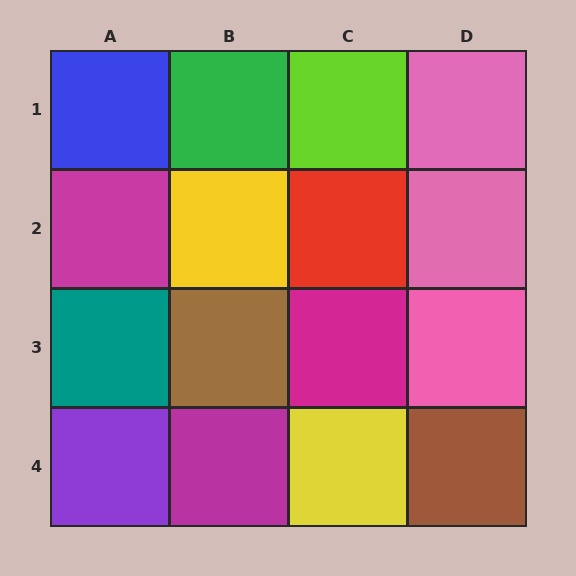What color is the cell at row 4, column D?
Brown.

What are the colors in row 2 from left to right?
Magenta, yellow, red, pink.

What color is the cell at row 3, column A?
Teal.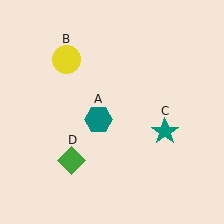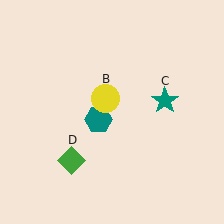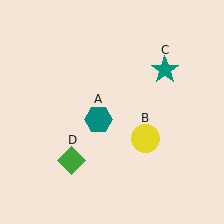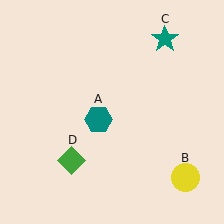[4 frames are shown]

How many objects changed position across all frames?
2 objects changed position: yellow circle (object B), teal star (object C).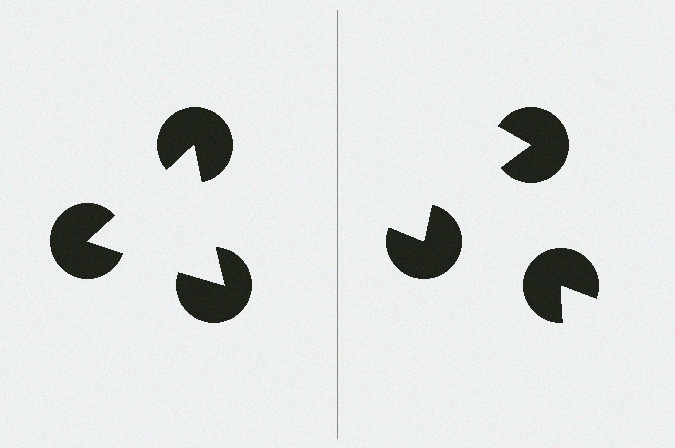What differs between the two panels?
The pac-man discs are positioned identically on both sides; only the wedge orientations differ. On the left they align to a triangle; on the right they are misaligned.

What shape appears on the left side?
An illusory triangle.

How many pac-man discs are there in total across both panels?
6 — 3 on each side.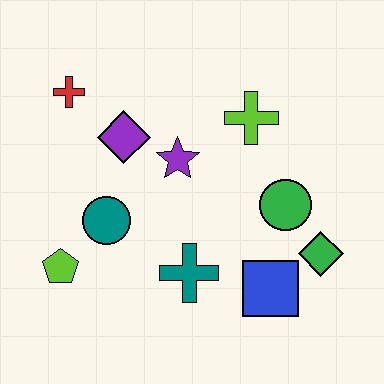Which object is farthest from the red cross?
The green diamond is farthest from the red cross.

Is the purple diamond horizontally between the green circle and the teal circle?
Yes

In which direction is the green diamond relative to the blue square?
The green diamond is to the right of the blue square.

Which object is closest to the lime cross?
The purple star is closest to the lime cross.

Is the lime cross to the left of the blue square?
Yes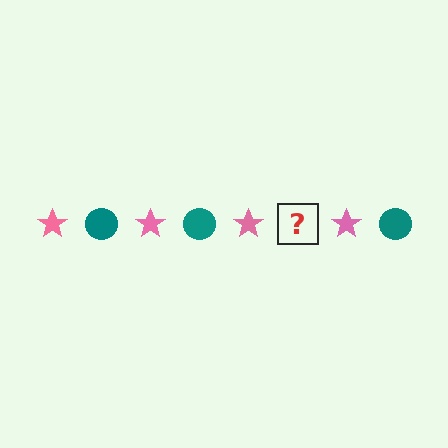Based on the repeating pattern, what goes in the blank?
The blank should be a teal circle.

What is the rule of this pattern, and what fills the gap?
The rule is that the pattern alternates between pink star and teal circle. The gap should be filled with a teal circle.